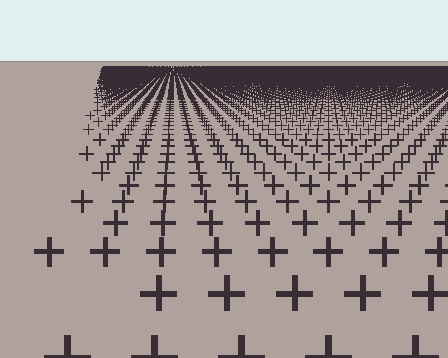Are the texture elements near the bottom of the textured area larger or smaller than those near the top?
Larger. Near the bottom, elements are closer to the viewer and appear at a bigger on-screen size.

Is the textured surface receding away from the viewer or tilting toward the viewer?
The surface is receding away from the viewer. Texture elements get smaller and denser toward the top.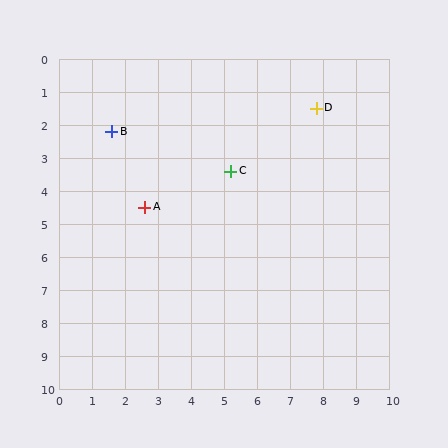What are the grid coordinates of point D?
Point D is at approximately (7.8, 1.5).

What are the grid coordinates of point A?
Point A is at approximately (2.6, 4.5).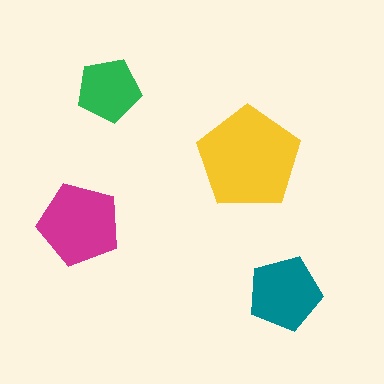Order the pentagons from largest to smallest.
the yellow one, the magenta one, the teal one, the green one.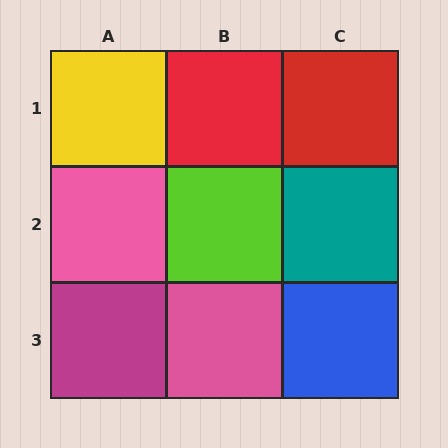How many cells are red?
2 cells are red.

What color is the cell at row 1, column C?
Red.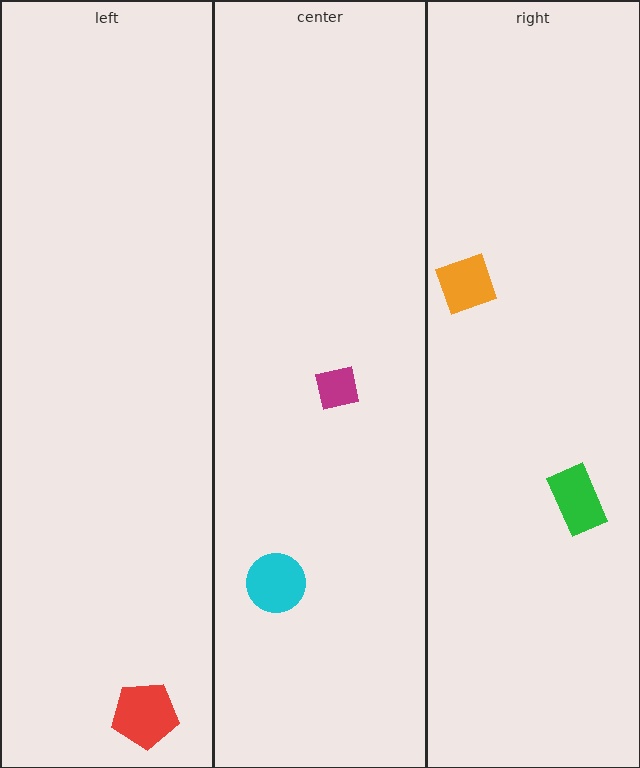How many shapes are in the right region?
2.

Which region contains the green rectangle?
The right region.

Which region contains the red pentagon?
The left region.